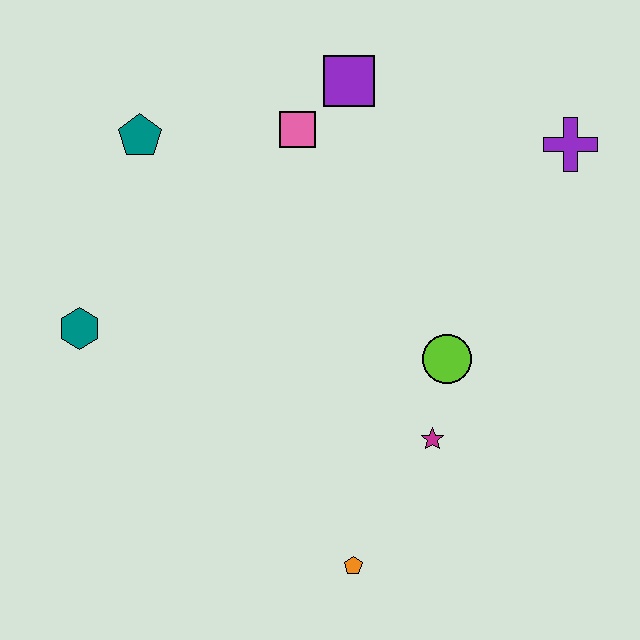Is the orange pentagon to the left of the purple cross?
Yes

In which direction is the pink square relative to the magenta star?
The pink square is above the magenta star.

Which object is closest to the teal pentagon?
The pink square is closest to the teal pentagon.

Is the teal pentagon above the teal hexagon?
Yes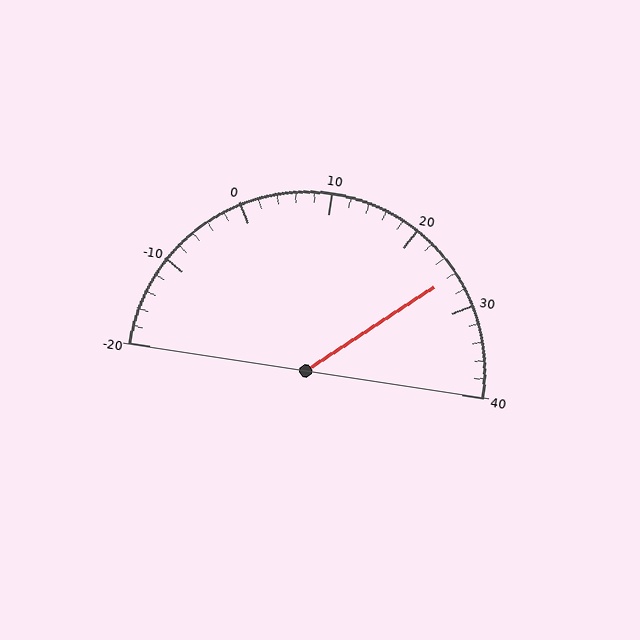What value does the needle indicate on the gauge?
The needle indicates approximately 26.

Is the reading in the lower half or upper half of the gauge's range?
The reading is in the upper half of the range (-20 to 40).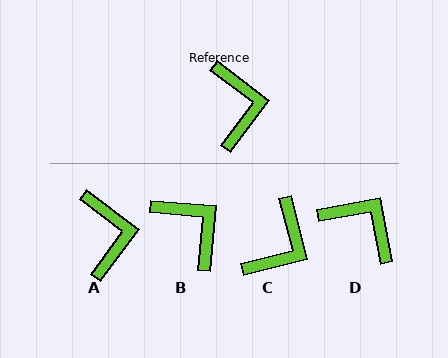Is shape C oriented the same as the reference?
No, it is off by about 39 degrees.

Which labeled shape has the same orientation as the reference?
A.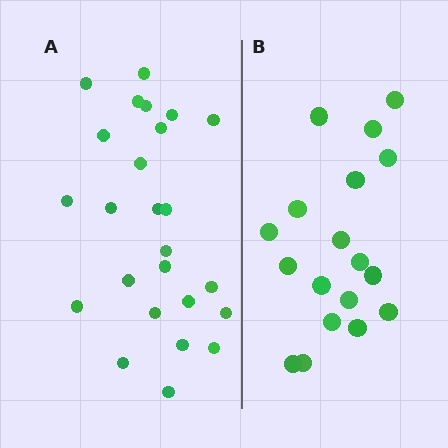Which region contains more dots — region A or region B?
Region A (the left region) has more dots.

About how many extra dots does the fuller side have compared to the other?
Region A has roughly 8 or so more dots than region B.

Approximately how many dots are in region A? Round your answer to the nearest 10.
About 20 dots. (The exact count is 25, which rounds to 20.)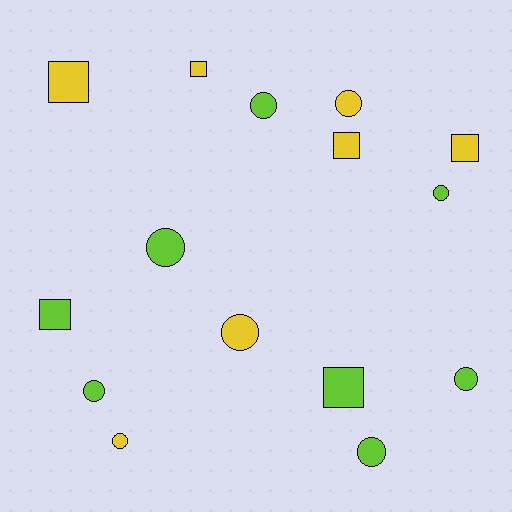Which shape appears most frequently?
Circle, with 9 objects.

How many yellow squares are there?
There are 4 yellow squares.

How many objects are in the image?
There are 15 objects.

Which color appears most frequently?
Lime, with 8 objects.